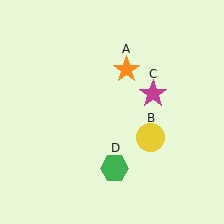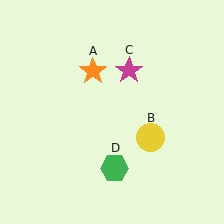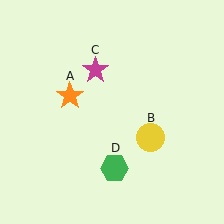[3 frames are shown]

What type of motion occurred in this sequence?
The orange star (object A), magenta star (object C) rotated counterclockwise around the center of the scene.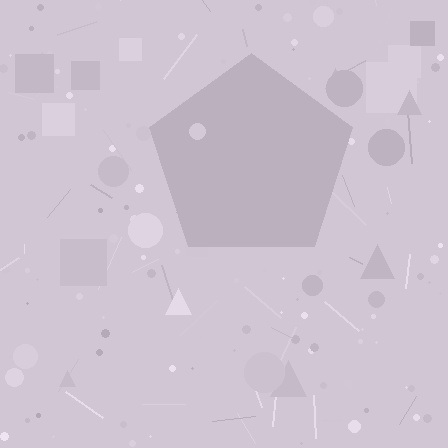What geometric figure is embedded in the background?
A pentagon is embedded in the background.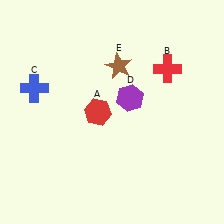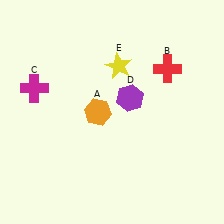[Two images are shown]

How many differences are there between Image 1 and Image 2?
There are 3 differences between the two images.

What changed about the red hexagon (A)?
In Image 1, A is red. In Image 2, it changed to orange.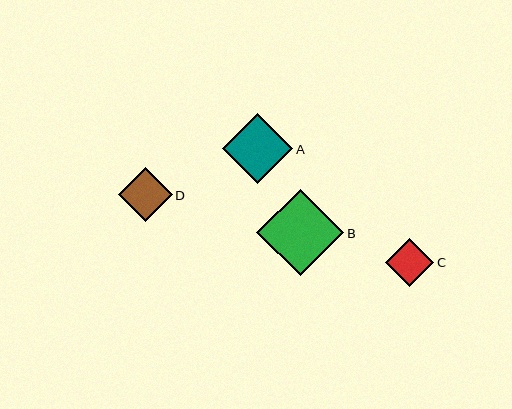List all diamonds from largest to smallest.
From largest to smallest: B, A, D, C.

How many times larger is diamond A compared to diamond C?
Diamond A is approximately 1.5 times the size of diamond C.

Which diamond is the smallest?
Diamond C is the smallest with a size of approximately 48 pixels.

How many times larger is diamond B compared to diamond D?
Diamond B is approximately 1.6 times the size of diamond D.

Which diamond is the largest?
Diamond B is the largest with a size of approximately 87 pixels.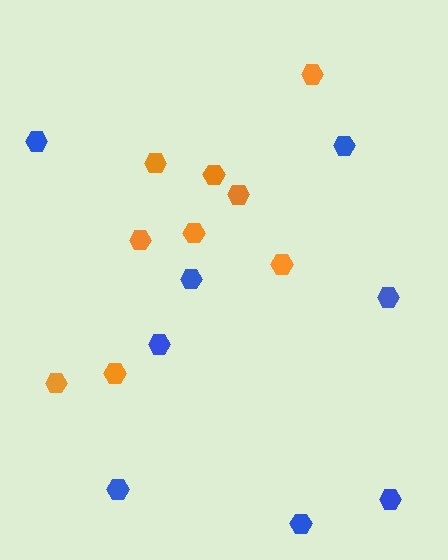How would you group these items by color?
There are 2 groups: one group of orange hexagons (9) and one group of blue hexagons (8).